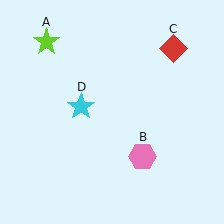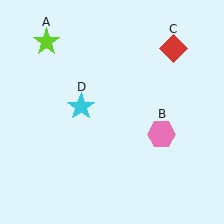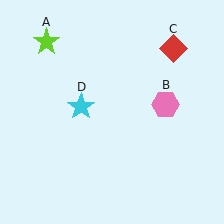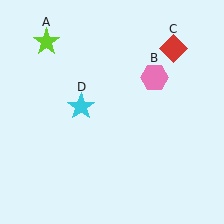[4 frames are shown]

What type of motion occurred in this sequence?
The pink hexagon (object B) rotated counterclockwise around the center of the scene.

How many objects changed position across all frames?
1 object changed position: pink hexagon (object B).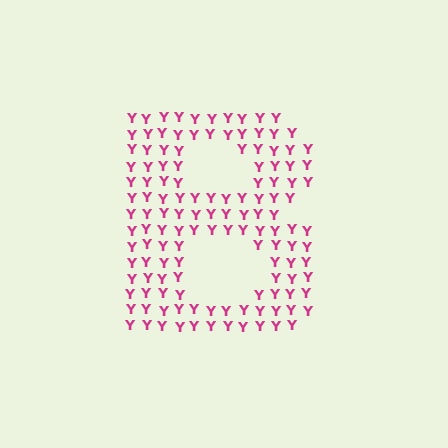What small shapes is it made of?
It is made of small letter Y's.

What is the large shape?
The large shape is the letter B.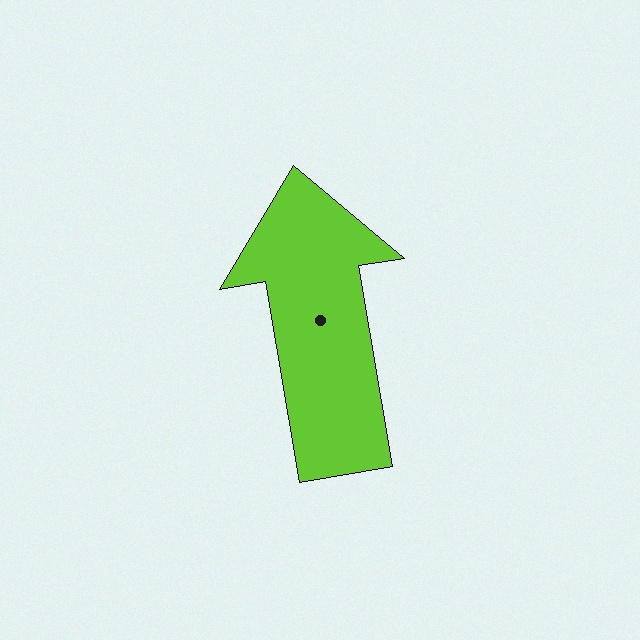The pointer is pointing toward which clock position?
Roughly 12 o'clock.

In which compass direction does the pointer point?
North.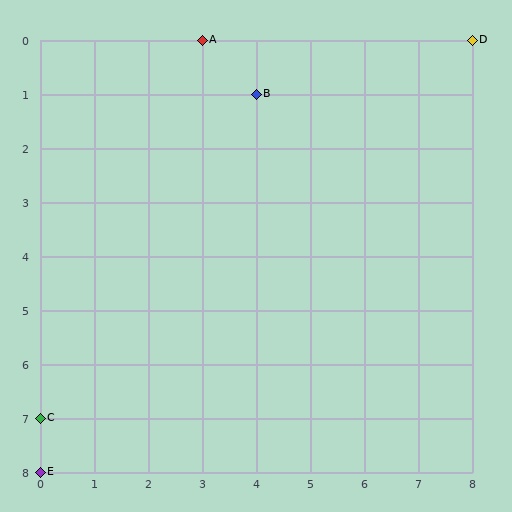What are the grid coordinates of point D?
Point D is at grid coordinates (8, 0).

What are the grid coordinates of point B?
Point B is at grid coordinates (4, 1).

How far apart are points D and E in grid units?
Points D and E are 8 columns and 8 rows apart (about 11.3 grid units diagonally).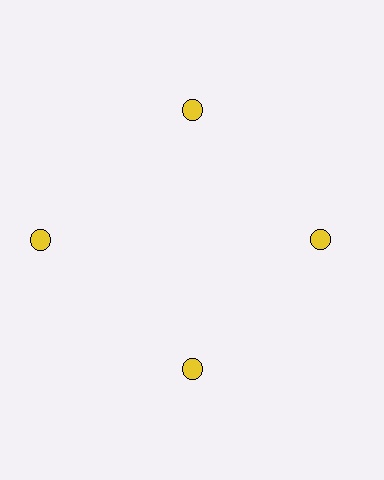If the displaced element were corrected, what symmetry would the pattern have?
It would have 4-fold rotational symmetry — the pattern would map onto itself every 90 degrees.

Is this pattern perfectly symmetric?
No. The 4 yellow circles are arranged in a ring, but one element near the 9 o'clock position is pushed outward from the center, breaking the 4-fold rotational symmetry.